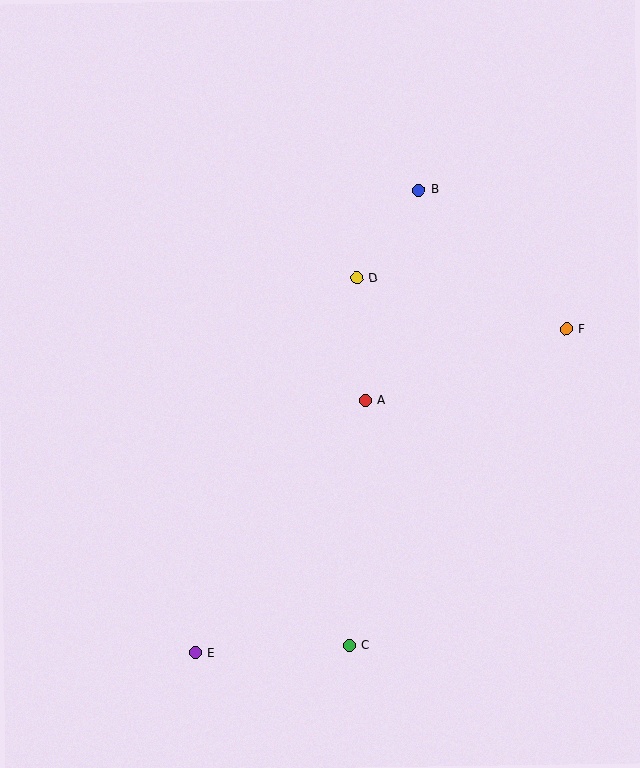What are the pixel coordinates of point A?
Point A is at (366, 400).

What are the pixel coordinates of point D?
Point D is at (357, 278).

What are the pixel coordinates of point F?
Point F is at (567, 329).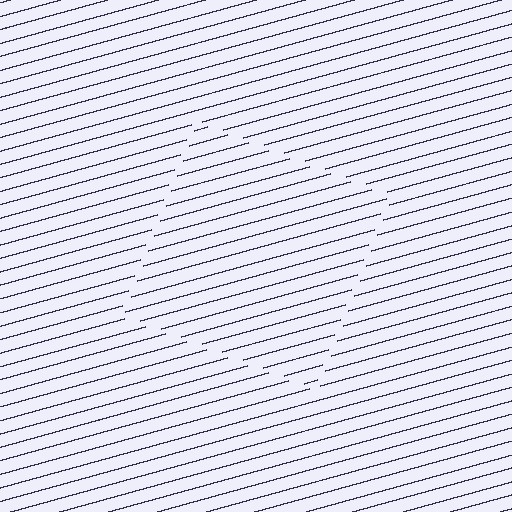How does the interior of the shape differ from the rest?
The interior of the shape contains the same grating, shifted by half a period — the contour is defined by the phase discontinuity where line-ends from the inner and outer gratings abut.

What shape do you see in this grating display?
An illusory square. The interior of the shape contains the same grating, shifted by half a period — the contour is defined by the phase discontinuity where line-ends from the inner and outer gratings abut.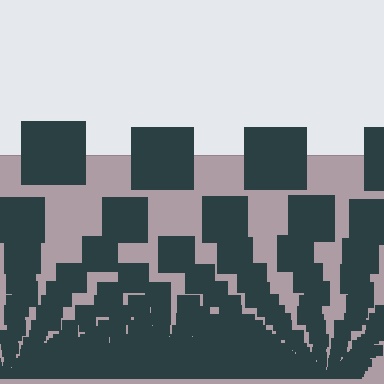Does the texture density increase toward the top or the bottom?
Density increases toward the bottom.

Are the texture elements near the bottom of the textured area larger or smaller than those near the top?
Smaller. The gradient is inverted — elements near the bottom are smaller and denser.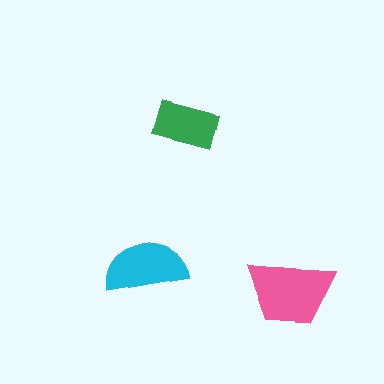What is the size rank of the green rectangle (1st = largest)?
3rd.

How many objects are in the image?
There are 3 objects in the image.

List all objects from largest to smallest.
The pink trapezoid, the cyan semicircle, the green rectangle.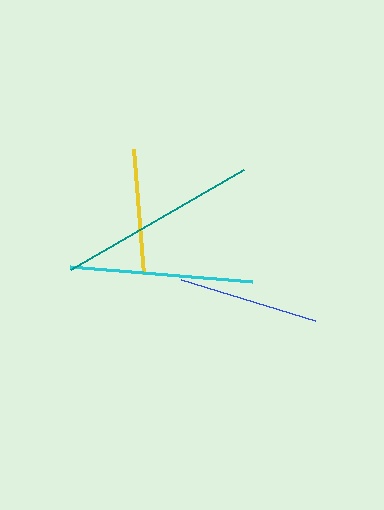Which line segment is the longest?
The teal line is the longest at approximately 199 pixels.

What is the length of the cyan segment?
The cyan segment is approximately 182 pixels long.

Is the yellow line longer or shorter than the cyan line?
The cyan line is longer than the yellow line.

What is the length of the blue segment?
The blue segment is approximately 140 pixels long.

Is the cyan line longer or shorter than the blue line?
The cyan line is longer than the blue line.